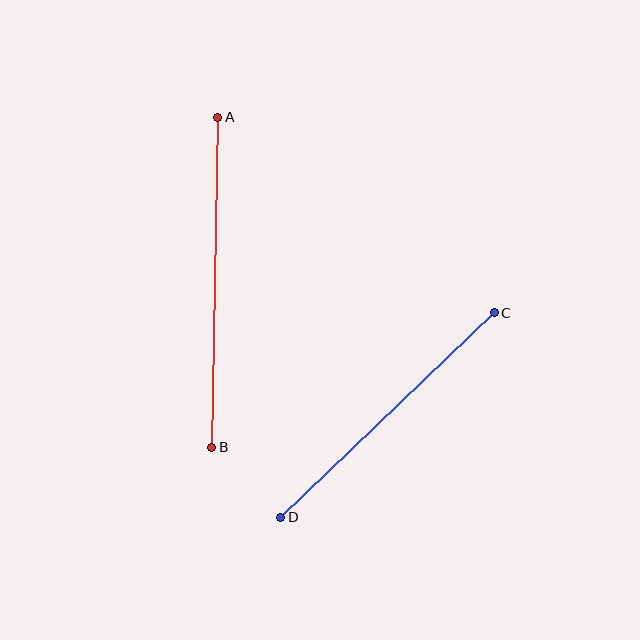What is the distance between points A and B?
The distance is approximately 330 pixels.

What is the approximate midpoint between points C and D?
The midpoint is at approximately (387, 415) pixels.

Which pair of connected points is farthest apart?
Points A and B are farthest apart.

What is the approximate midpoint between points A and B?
The midpoint is at approximately (215, 282) pixels.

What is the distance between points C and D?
The distance is approximately 295 pixels.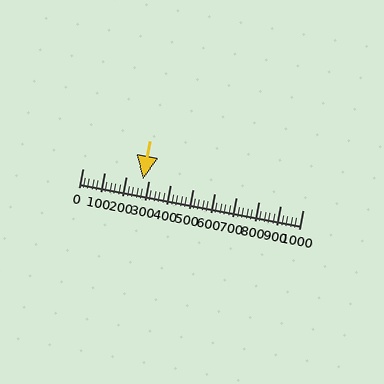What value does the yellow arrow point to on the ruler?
The yellow arrow points to approximately 274.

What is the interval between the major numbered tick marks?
The major tick marks are spaced 100 units apart.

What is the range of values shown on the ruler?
The ruler shows values from 0 to 1000.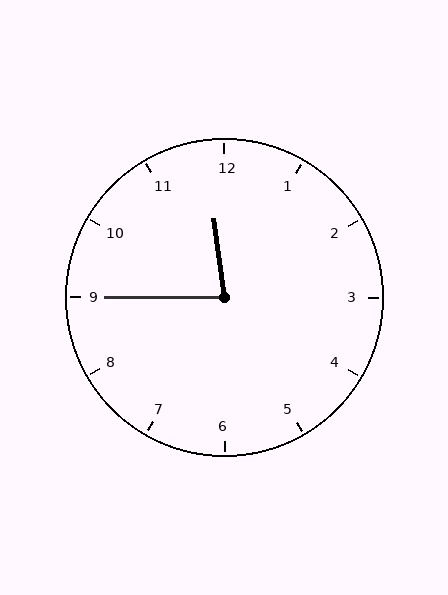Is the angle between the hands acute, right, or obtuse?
It is acute.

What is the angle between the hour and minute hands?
Approximately 82 degrees.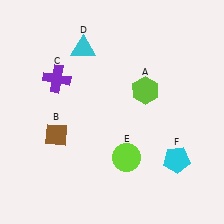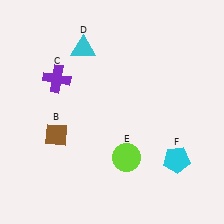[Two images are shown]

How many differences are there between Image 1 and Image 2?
There is 1 difference between the two images.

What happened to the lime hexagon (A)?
The lime hexagon (A) was removed in Image 2. It was in the top-right area of Image 1.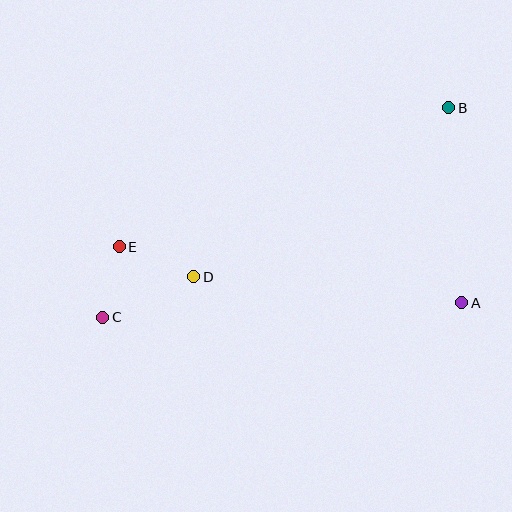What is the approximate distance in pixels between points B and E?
The distance between B and E is approximately 357 pixels.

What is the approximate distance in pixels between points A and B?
The distance between A and B is approximately 196 pixels.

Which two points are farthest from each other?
Points B and C are farthest from each other.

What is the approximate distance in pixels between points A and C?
The distance between A and C is approximately 359 pixels.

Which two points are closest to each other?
Points C and E are closest to each other.